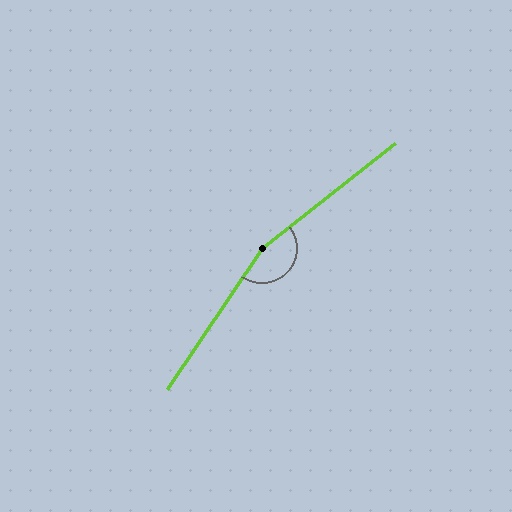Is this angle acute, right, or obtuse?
It is obtuse.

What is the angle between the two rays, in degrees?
Approximately 162 degrees.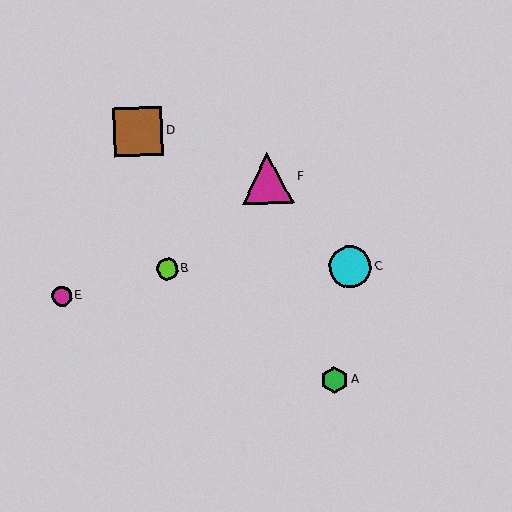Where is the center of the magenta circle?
The center of the magenta circle is at (62, 296).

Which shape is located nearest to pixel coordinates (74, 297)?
The magenta circle (labeled E) at (62, 296) is nearest to that location.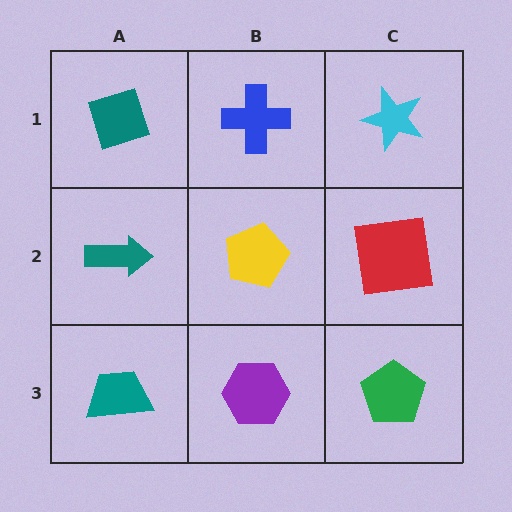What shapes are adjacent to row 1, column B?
A yellow pentagon (row 2, column B), a teal diamond (row 1, column A), a cyan star (row 1, column C).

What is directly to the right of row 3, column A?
A purple hexagon.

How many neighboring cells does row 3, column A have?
2.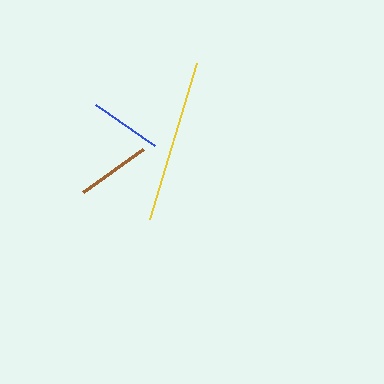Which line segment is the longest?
The yellow line is the longest at approximately 163 pixels.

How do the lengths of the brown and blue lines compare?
The brown and blue lines are approximately the same length.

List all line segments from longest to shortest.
From longest to shortest: yellow, brown, blue.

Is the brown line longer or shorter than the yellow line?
The yellow line is longer than the brown line.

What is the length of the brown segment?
The brown segment is approximately 74 pixels long.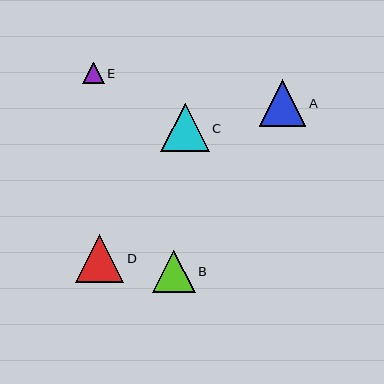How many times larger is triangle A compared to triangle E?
Triangle A is approximately 2.2 times the size of triangle E.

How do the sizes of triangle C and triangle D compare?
Triangle C and triangle D are approximately the same size.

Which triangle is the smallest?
Triangle E is the smallest with a size of approximately 21 pixels.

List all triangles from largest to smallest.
From largest to smallest: C, D, A, B, E.